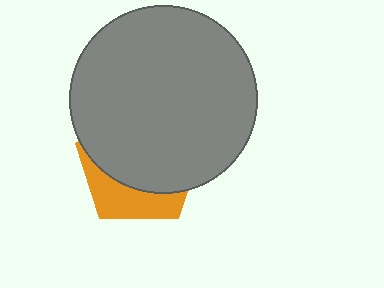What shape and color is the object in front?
The object in front is a gray circle.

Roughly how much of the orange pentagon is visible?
A small part of it is visible (roughly 30%).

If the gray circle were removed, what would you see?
You would see the complete orange pentagon.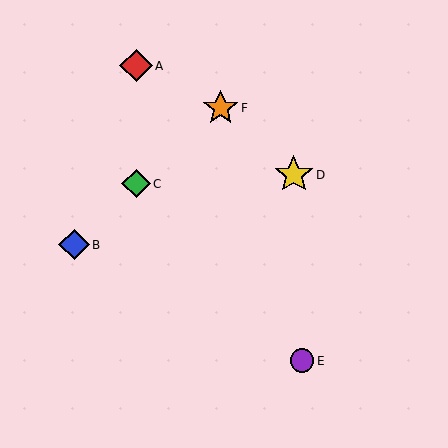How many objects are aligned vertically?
2 objects (A, C) are aligned vertically.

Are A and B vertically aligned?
No, A is at x≈136 and B is at x≈74.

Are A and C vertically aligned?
Yes, both are at x≈136.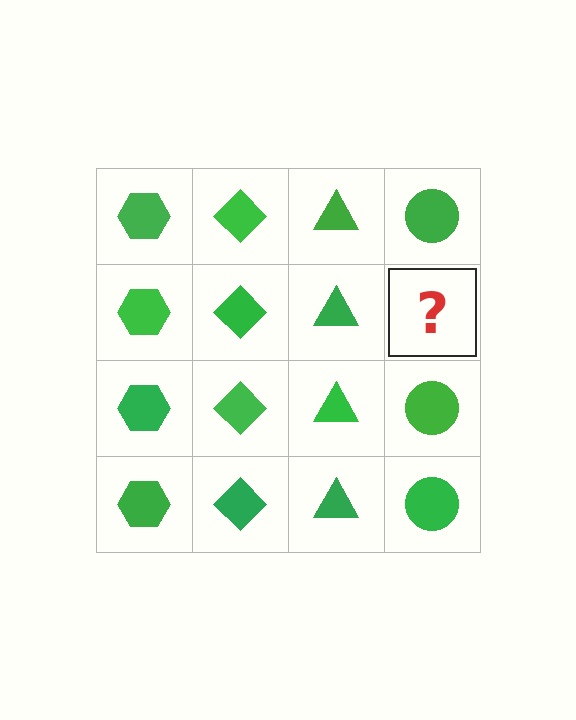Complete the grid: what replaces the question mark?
The question mark should be replaced with a green circle.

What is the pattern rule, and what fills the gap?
The rule is that each column has a consistent shape. The gap should be filled with a green circle.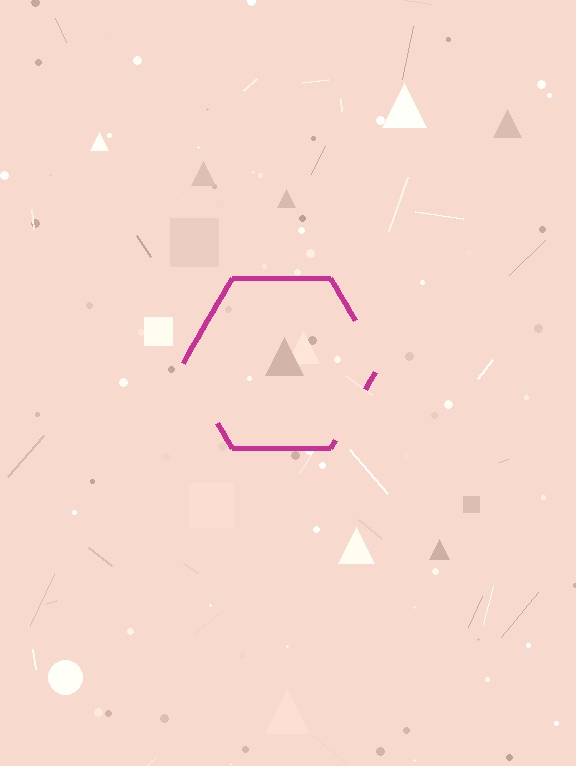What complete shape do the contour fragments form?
The contour fragments form a hexagon.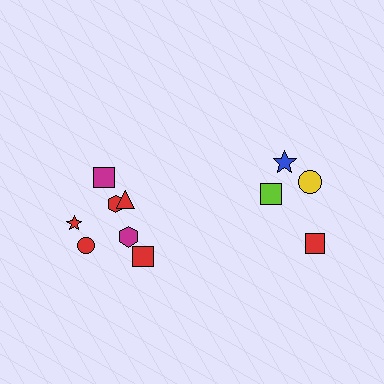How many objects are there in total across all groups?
There are 11 objects.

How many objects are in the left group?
There are 7 objects.